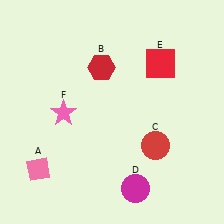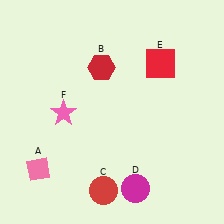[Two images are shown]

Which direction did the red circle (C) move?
The red circle (C) moved left.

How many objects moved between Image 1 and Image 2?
1 object moved between the two images.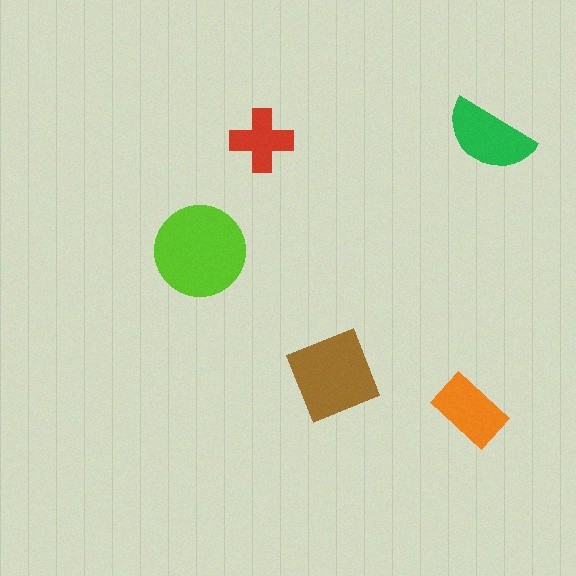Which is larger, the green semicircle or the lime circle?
The lime circle.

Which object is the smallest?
The red cross.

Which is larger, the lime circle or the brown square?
The lime circle.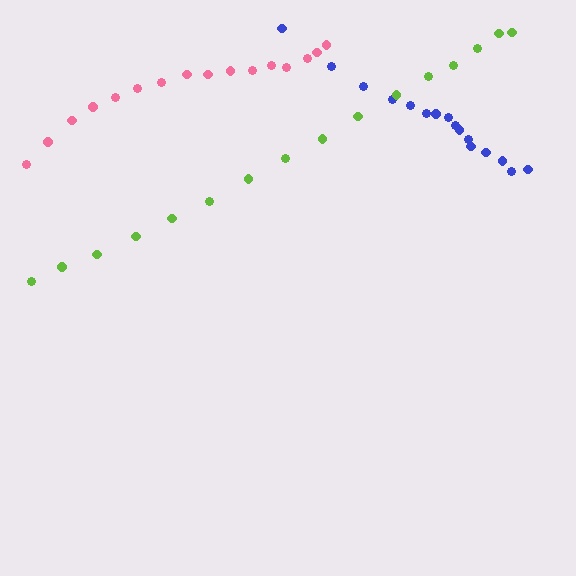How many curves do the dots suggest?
There are 3 distinct paths.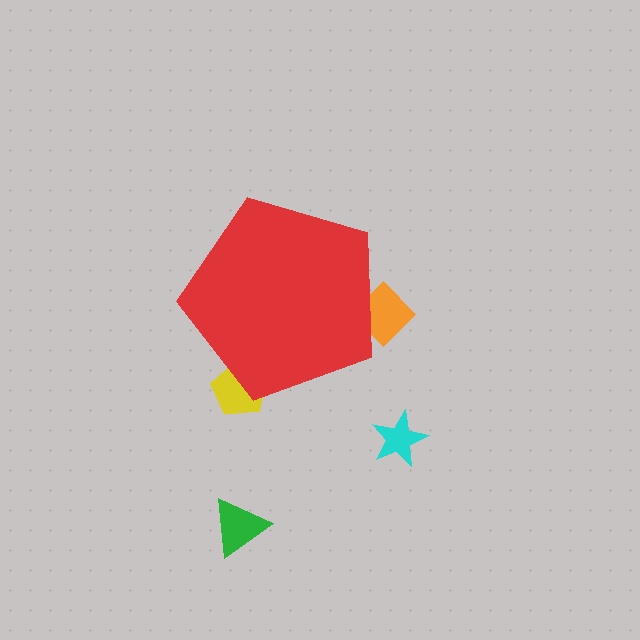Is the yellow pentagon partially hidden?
Yes, the yellow pentagon is partially hidden behind the red pentagon.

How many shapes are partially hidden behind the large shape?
2 shapes are partially hidden.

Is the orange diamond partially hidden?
Yes, the orange diamond is partially hidden behind the red pentagon.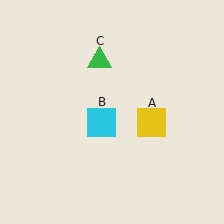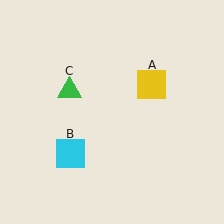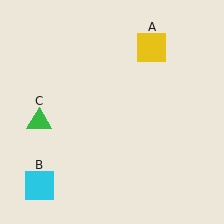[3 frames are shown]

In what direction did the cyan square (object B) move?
The cyan square (object B) moved down and to the left.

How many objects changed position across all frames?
3 objects changed position: yellow square (object A), cyan square (object B), green triangle (object C).